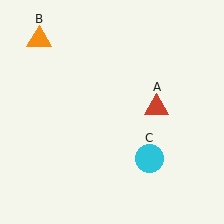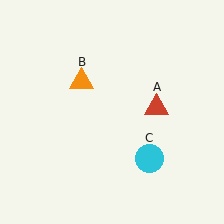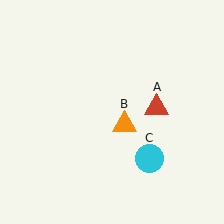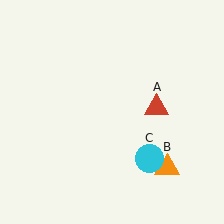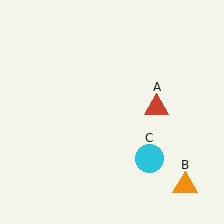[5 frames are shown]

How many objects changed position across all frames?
1 object changed position: orange triangle (object B).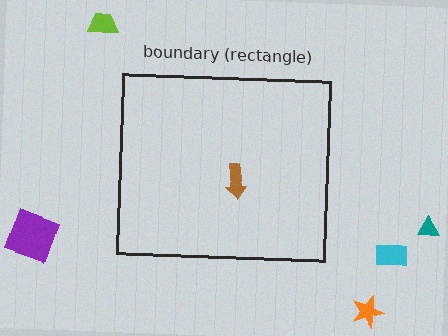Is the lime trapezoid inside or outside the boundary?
Outside.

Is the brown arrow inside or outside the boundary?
Inside.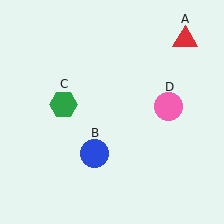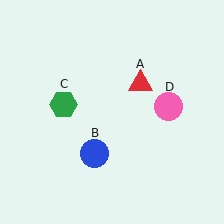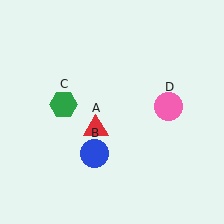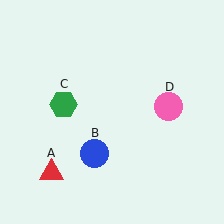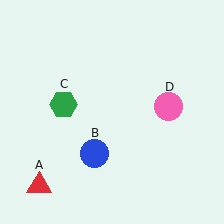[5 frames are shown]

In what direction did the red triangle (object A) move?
The red triangle (object A) moved down and to the left.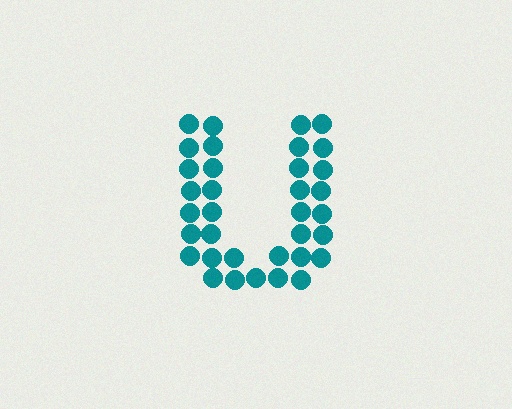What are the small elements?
The small elements are circles.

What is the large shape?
The large shape is the letter U.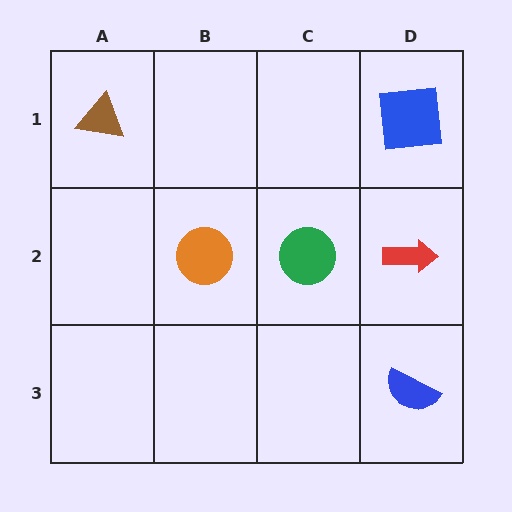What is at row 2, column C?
A green circle.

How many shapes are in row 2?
3 shapes.